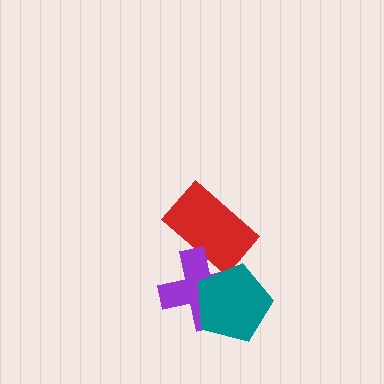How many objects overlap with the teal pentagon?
1 object overlaps with the teal pentagon.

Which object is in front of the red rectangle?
The purple cross is in front of the red rectangle.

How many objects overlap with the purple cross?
2 objects overlap with the purple cross.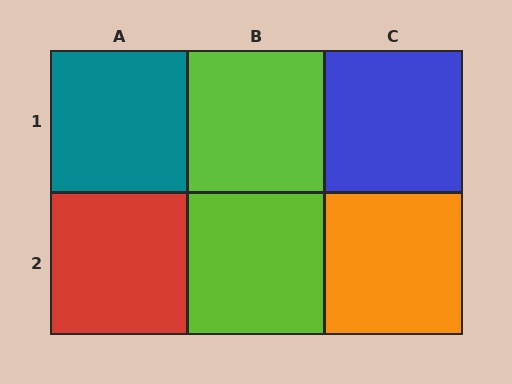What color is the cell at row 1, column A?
Teal.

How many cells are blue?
1 cell is blue.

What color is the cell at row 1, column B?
Lime.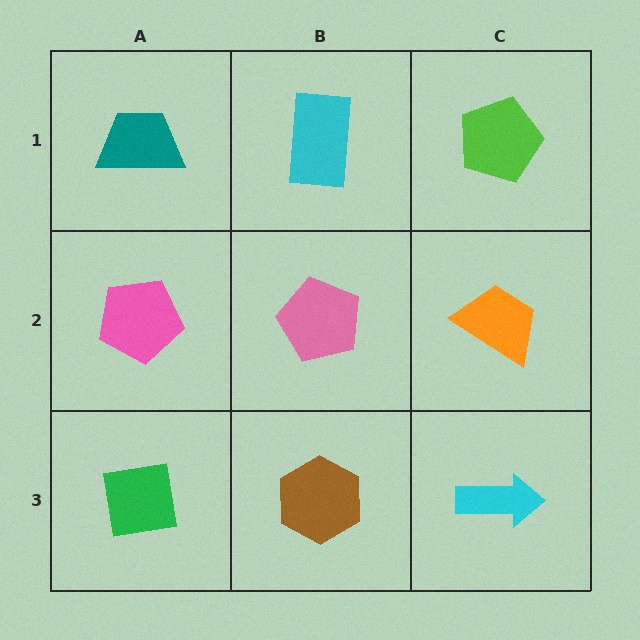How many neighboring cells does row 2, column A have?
3.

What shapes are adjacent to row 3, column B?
A pink pentagon (row 2, column B), a green square (row 3, column A), a cyan arrow (row 3, column C).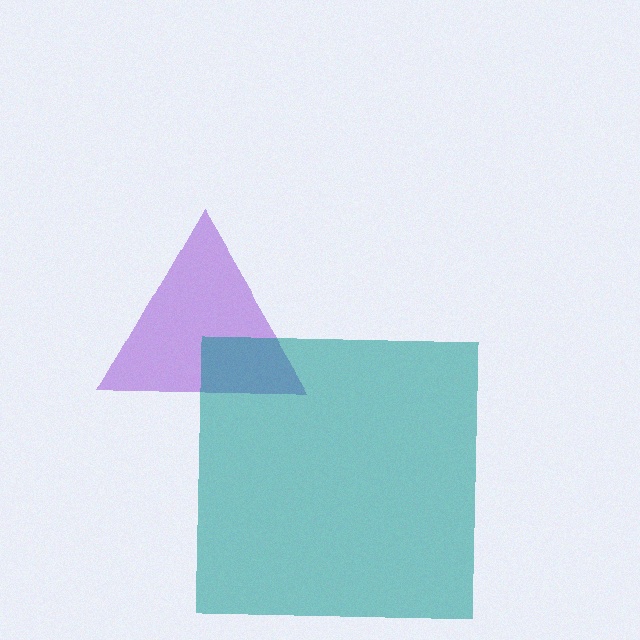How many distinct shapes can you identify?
There are 2 distinct shapes: a purple triangle, a teal square.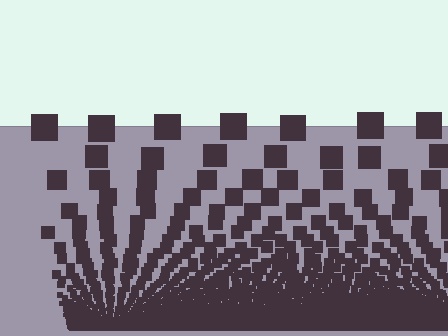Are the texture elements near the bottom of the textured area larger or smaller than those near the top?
Smaller. The gradient is inverted — elements near the bottom are smaller and denser.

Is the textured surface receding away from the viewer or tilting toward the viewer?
The surface appears to tilt toward the viewer. Texture elements get larger and sparser toward the top.